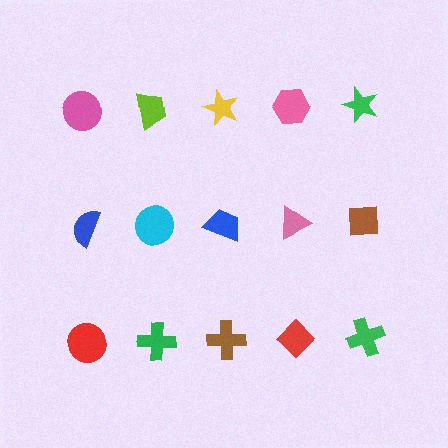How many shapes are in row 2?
5 shapes.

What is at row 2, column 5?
A brown square.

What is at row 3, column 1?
A red circle.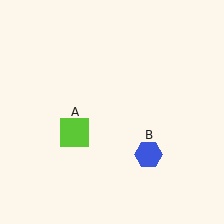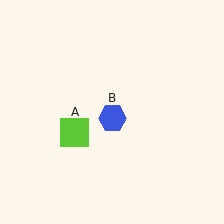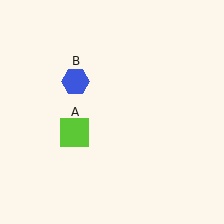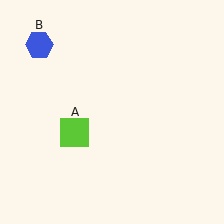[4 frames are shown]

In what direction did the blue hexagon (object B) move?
The blue hexagon (object B) moved up and to the left.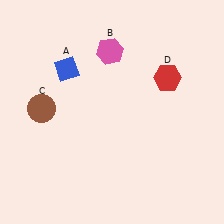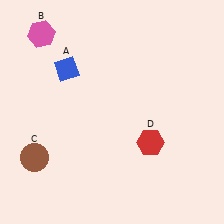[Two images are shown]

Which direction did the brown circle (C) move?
The brown circle (C) moved down.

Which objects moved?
The objects that moved are: the pink hexagon (B), the brown circle (C), the red hexagon (D).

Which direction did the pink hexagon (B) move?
The pink hexagon (B) moved left.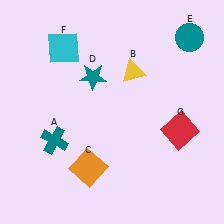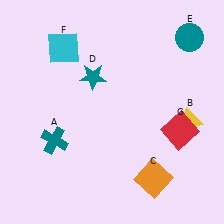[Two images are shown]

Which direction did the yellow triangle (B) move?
The yellow triangle (B) moved right.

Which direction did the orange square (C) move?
The orange square (C) moved right.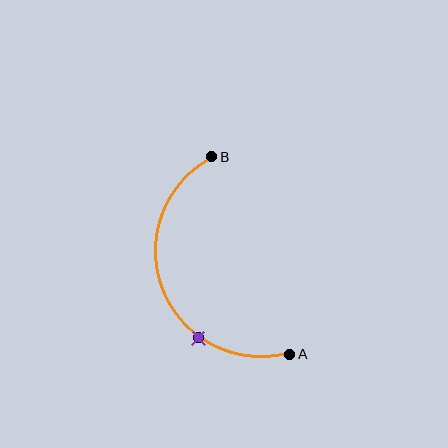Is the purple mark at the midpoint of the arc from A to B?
No. The purple mark lies on the arc but is closer to endpoint A. The arc midpoint would be at the point on the curve equidistant along the arc from both A and B.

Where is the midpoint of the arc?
The arc midpoint is the point on the curve farthest from the straight line joining A and B. It sits to the left of that line.